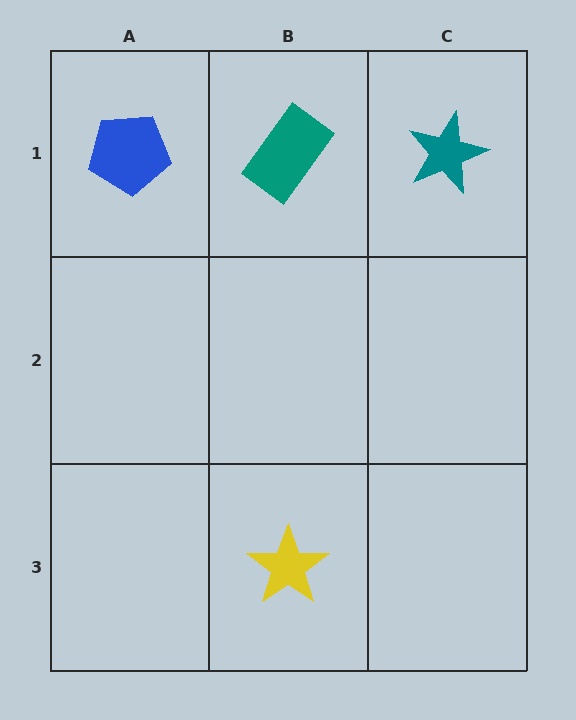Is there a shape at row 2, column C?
No, that cell is empty.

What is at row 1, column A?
A blue pentagon.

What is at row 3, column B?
A yellow star.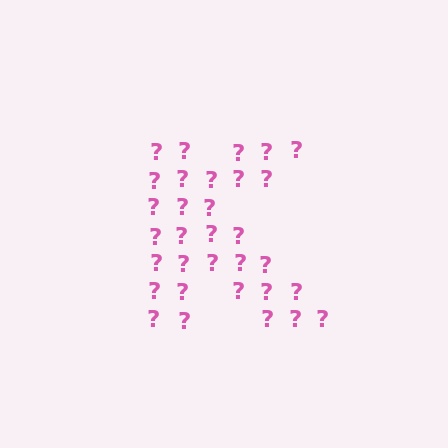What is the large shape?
The large shape is the letter K.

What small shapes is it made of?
It is made of small question marks.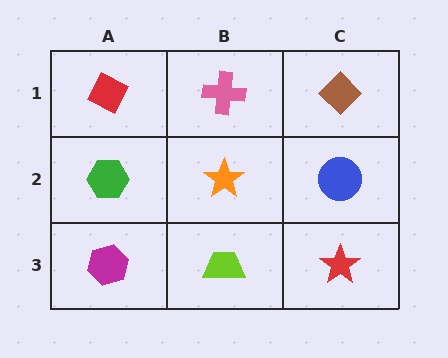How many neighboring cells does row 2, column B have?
4.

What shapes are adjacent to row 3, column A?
A green hexagon (row 2, column A), a lime trapezoid (row 3, column B).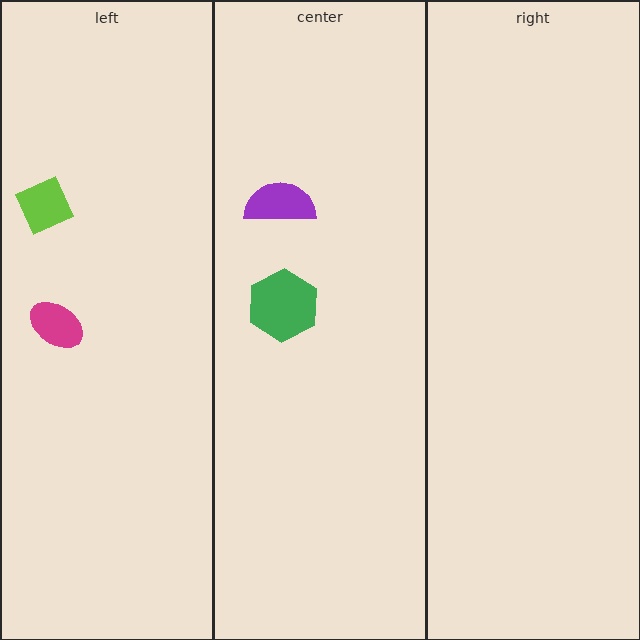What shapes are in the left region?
The magenta ellipse, the lime square.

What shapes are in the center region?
The purple semicircle, the green hexagon.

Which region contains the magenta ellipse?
The left region.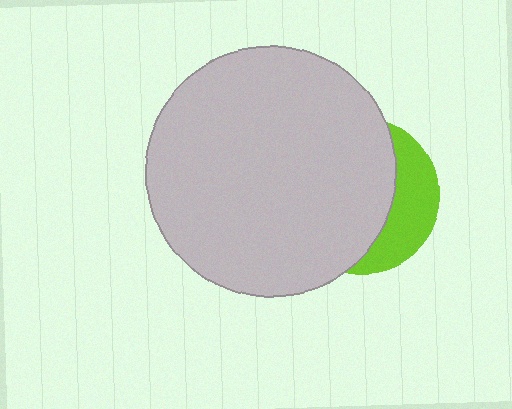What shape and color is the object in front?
The object in front is a light gray circle.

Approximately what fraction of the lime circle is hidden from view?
Roughly 69% of the lime circle is hidden behind the light gray circle.